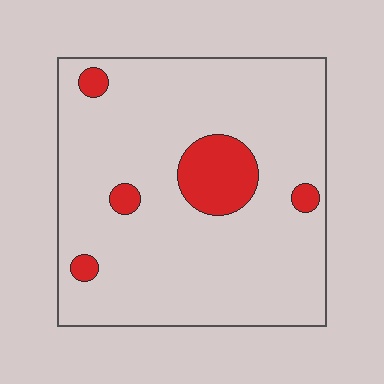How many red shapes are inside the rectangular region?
5.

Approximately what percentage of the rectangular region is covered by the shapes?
Approximately 10%.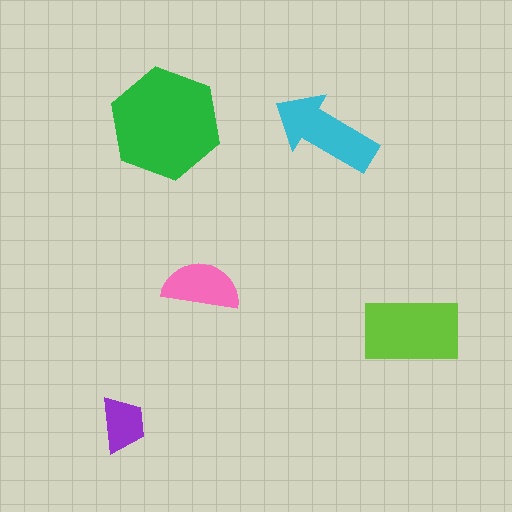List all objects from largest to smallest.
The green hexagon, the lime rectangle, the cyan arrow, the pink semicircle, the purple trapezoid.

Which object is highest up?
The green hexagon is topmost.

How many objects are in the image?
There are 5 objects in the image.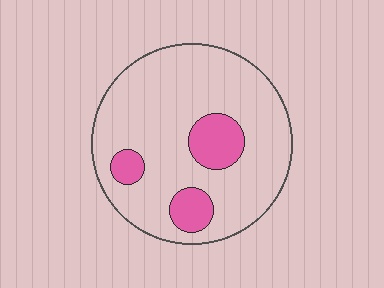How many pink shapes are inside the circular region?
3.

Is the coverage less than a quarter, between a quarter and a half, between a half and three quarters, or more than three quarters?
Less than a quarter.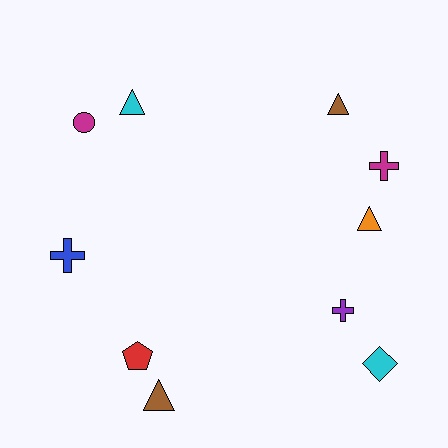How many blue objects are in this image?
There is 1 blue object.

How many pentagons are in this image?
There is 1 pentagon.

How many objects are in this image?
There are 10 objects.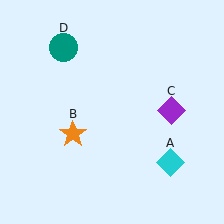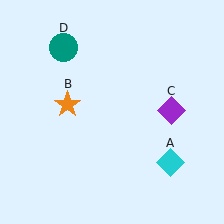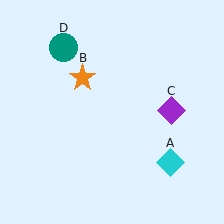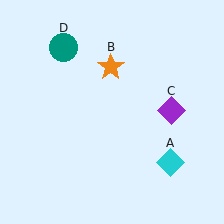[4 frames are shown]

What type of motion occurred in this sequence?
The orange star (object B) rotated clockwise around the center of the scene.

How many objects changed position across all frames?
1 object changed position: orange star (object B).